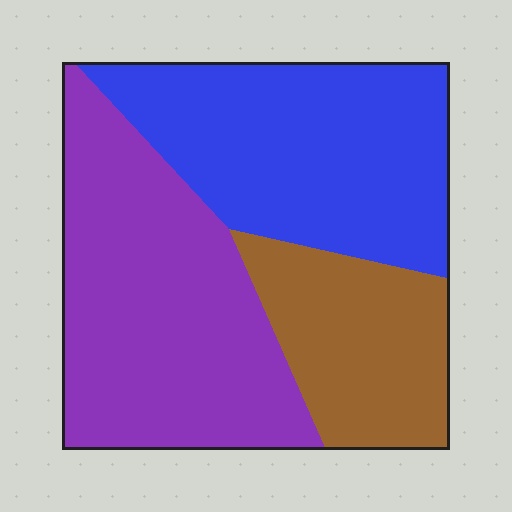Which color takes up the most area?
Purple, at roughly 40%.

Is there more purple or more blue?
Purple.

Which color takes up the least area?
Brown, at roughly 20%.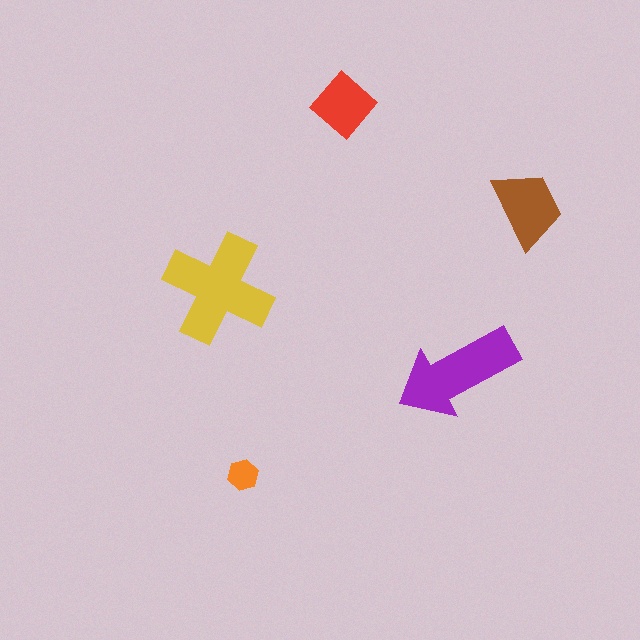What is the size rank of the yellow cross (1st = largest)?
1st.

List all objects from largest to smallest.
The yellow cross, the purple arrow, the brown trapezoid, the red diamond, the orange hexagon.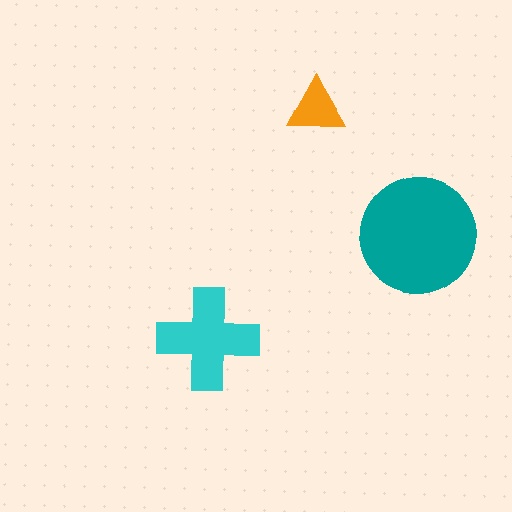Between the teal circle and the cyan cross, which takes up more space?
The teal circle.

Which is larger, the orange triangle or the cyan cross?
The cyan cross.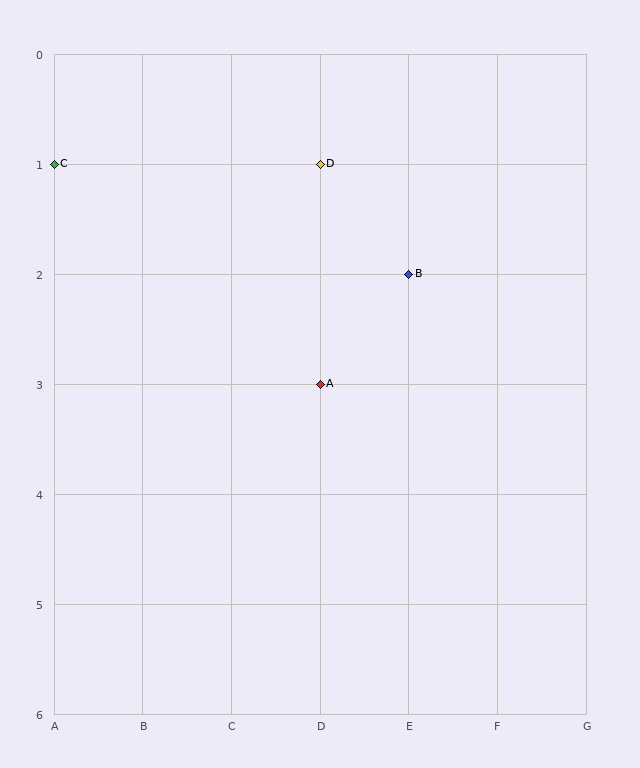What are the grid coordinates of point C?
Point C is at grid coordinates (A, 1).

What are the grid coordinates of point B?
Point B is at grid coordinates (E, 2).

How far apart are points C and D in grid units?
Points C and D are 3 columns apart.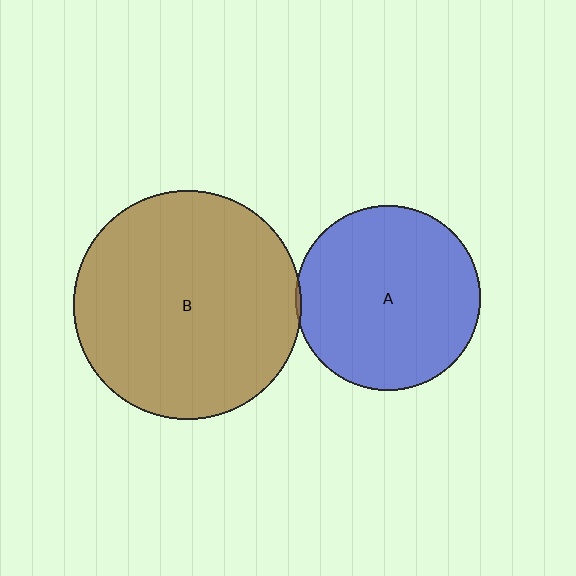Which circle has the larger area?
Circle B (brown).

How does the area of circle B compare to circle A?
Approximately 1.5 times.